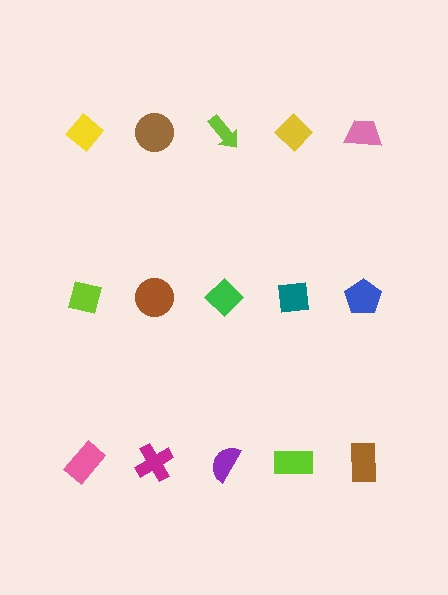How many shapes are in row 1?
5 shapes.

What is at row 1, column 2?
A brown circle.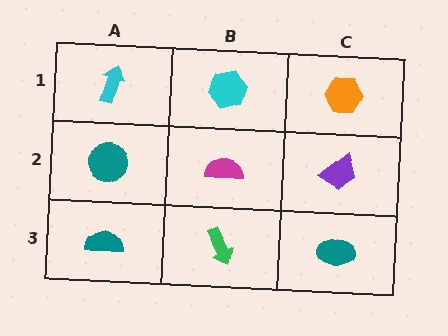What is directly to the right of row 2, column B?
A purple trapezoid.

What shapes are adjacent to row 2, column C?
An orange hexagon (row 1, column C), a teal ellipse (row 3, column C), a magenta semicircle (row 2, column B).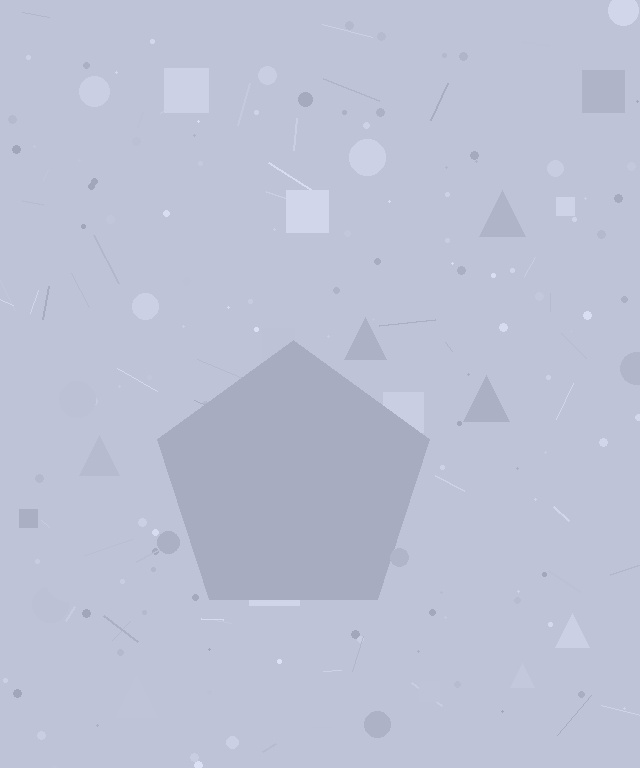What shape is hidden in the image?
A pentagon is hidden in the image.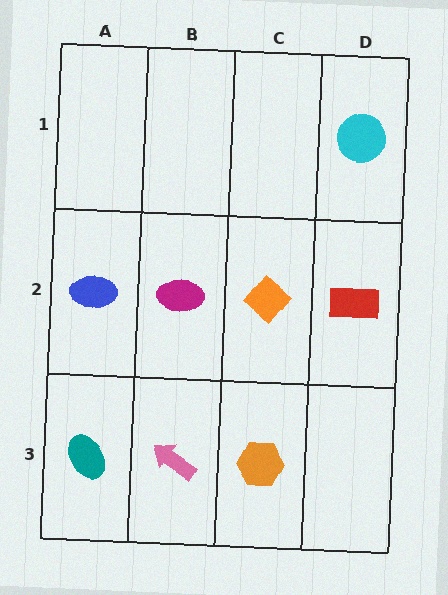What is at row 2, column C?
An orange diamond.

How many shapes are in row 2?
4 shapes.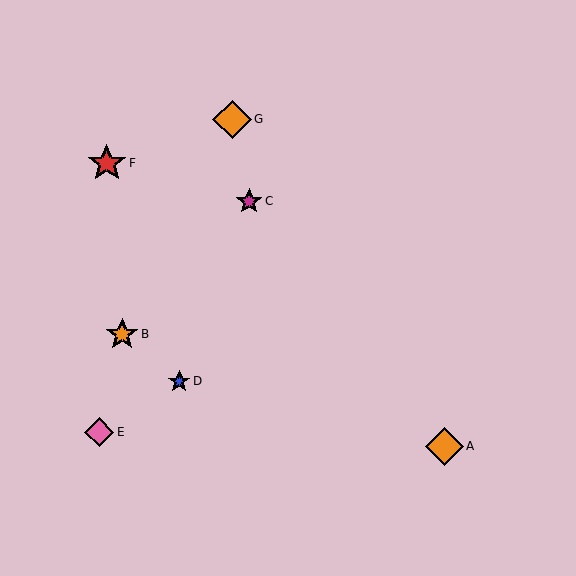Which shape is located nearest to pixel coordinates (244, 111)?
The orange diamond (labeled G) at (232, 119) is nearest to that location.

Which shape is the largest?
The orange diamond (labeled G) is the largest.